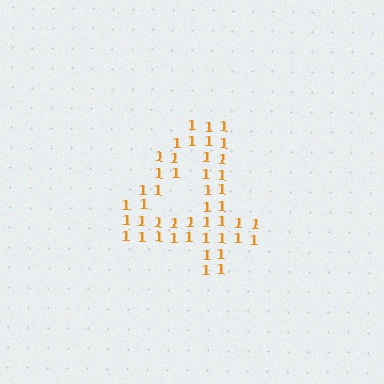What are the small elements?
The small elements are digit 1's.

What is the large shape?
The large shape is the digit 4.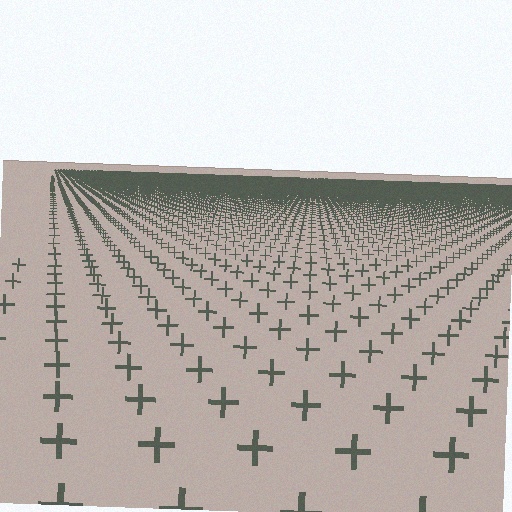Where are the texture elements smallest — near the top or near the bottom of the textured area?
Near the top.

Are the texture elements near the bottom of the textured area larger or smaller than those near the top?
Larger. Near the bottom, elements are closer to the viewer and appear at a bigger on-screen size.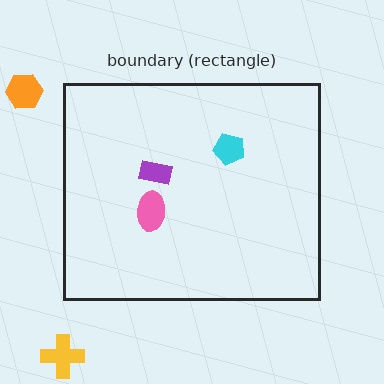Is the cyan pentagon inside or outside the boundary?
Inside.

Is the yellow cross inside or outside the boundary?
Outside.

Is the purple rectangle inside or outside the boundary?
Inside.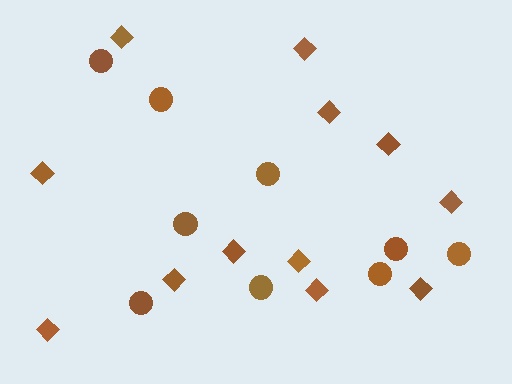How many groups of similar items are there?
There are 2 groups: one group of diamonds (12) and one group of circles (9).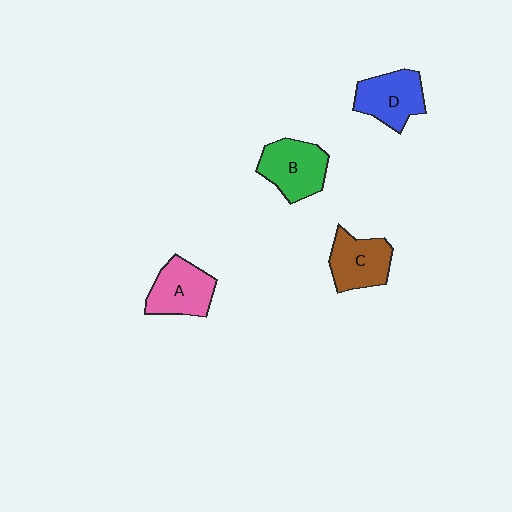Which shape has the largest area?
Shape B (green).